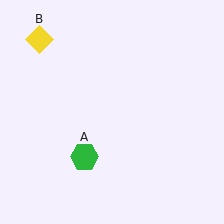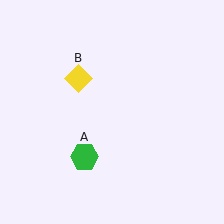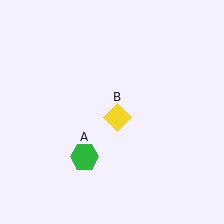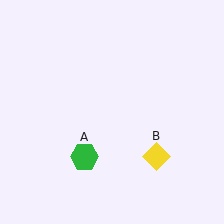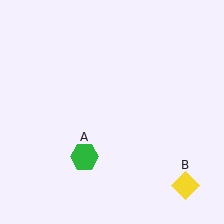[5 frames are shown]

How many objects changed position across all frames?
1 object changed position: yellow diamond (object B).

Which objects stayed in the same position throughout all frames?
Green hexagon (object A) remained stationary.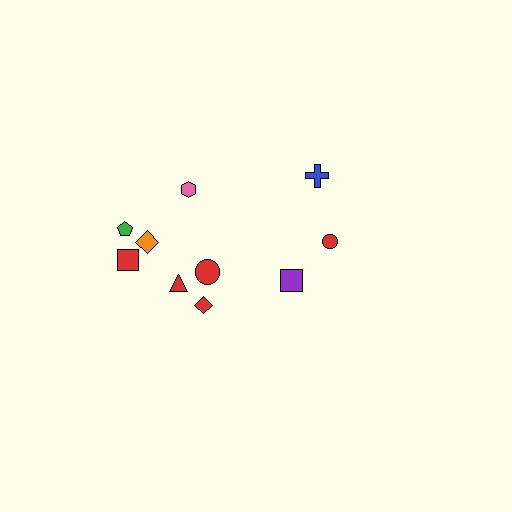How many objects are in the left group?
There are 7 objects.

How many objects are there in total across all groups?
There are 10 objects.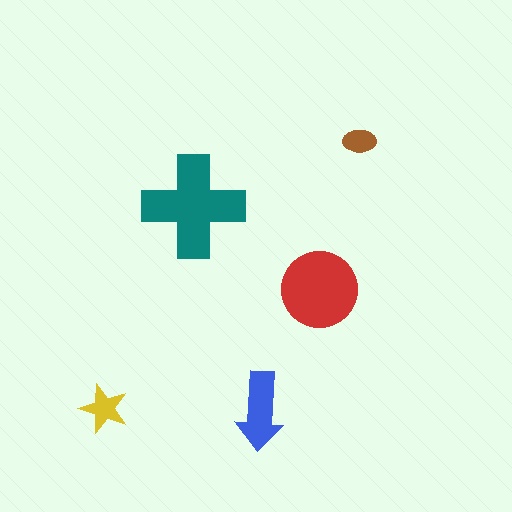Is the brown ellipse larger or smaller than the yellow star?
Smaller.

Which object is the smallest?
The brown ellipse.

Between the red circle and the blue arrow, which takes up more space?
The red circle.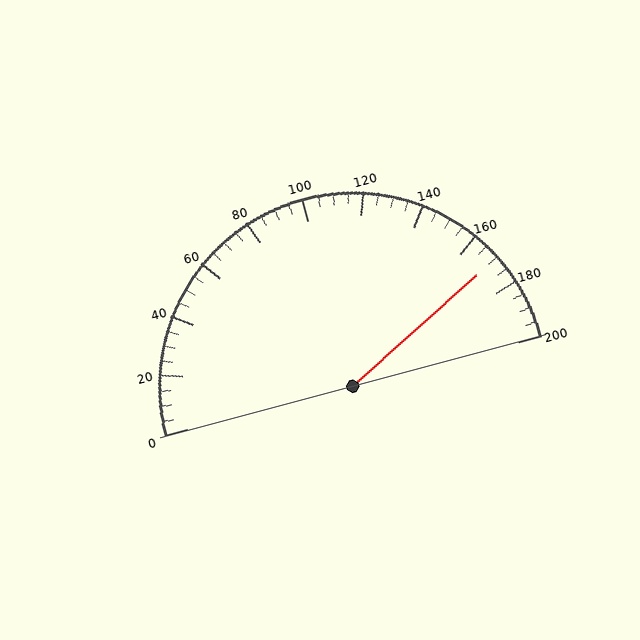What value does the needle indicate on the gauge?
The needle indicates approximately 170.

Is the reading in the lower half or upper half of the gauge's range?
The reading is in the upper half of the range (0 to 200).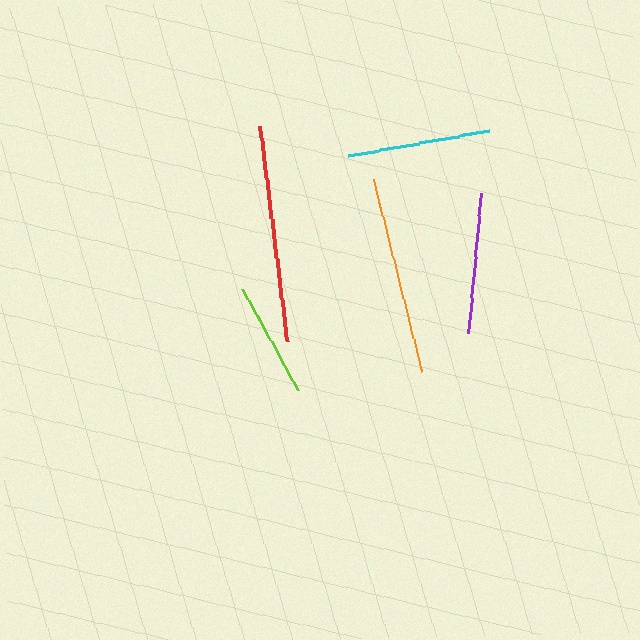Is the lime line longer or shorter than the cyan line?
The cyan line is longer than the lime line.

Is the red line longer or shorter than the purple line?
The red line is longer than the purple line.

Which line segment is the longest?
The red line is the longest at approximately 216 pixels.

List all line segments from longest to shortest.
From longest to shortest: red, orange, cyan, purple, lime.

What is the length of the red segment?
The red segment is approximately 216 pixels long.